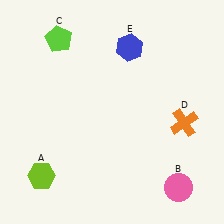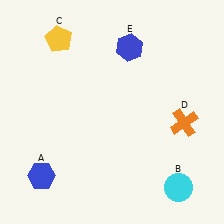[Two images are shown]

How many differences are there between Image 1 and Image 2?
There are 3 differences between the two images.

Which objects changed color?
A changed from lime to blue. B changed from pink to cyan. C changed from lime to yellow.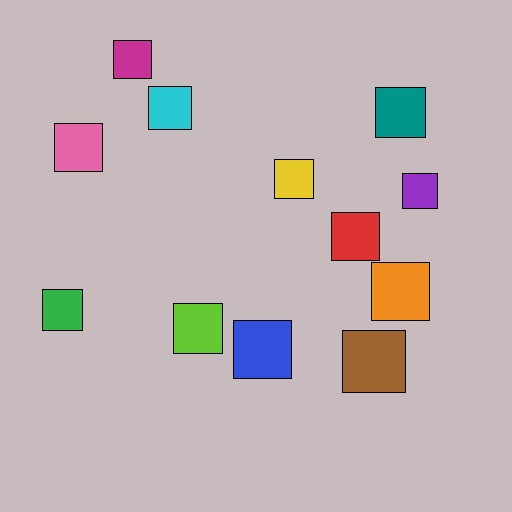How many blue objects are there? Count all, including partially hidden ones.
There is 1 blue object.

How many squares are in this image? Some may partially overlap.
There are 12 squares.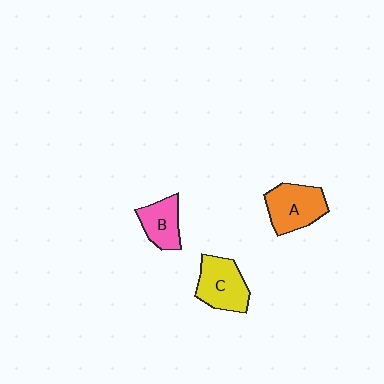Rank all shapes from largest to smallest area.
From largest to smallest: A (orange), C (yellow), B (pink).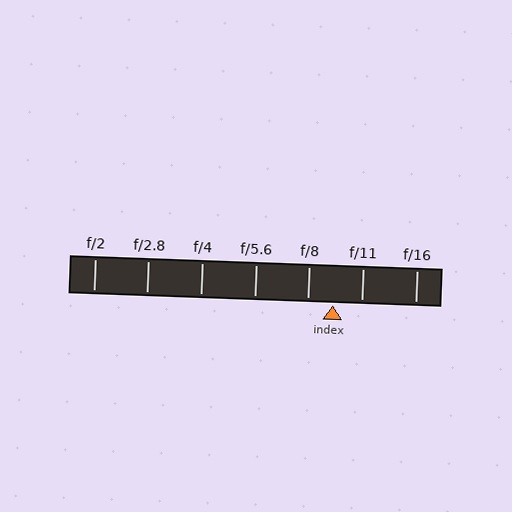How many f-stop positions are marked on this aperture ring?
There are 7 f-stop positions marked.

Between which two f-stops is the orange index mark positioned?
The index mark is between f/8 and f/11.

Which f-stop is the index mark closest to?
The index mark is closest to f/8.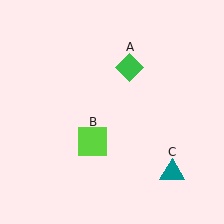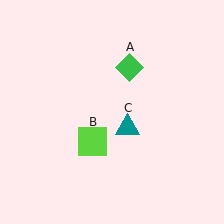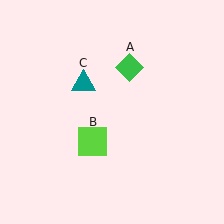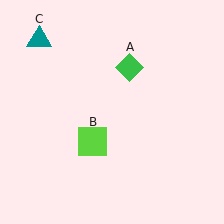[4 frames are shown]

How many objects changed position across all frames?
1 object changed position: teal triangle (object C).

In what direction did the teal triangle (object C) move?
The teal triangle (object C) moved up and to the left.